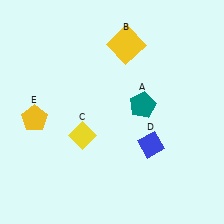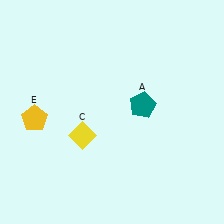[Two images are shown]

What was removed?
The yellow square (B), the blue diamond (D) were removed in Image 2.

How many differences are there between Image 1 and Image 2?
There are 2 differences between the two images.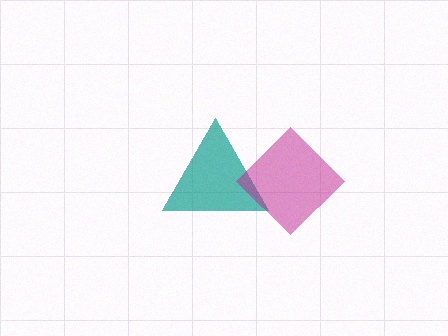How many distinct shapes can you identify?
There are 2 distinct shapes: a teal triangle, a magenta diamond.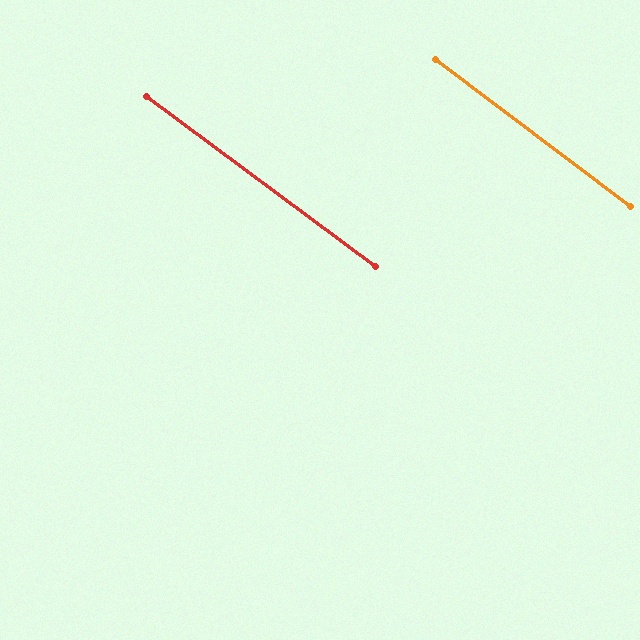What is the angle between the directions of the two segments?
Approximately 0 degrees.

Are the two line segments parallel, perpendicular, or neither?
Parallel — their directions differ by only 0.3°.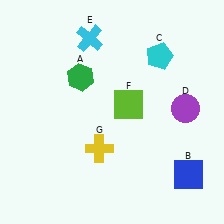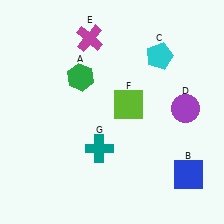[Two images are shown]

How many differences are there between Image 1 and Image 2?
There are 2 differences between the two images.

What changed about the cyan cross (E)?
In Image 1, E is cyan. In Image 2, it changed to magenta.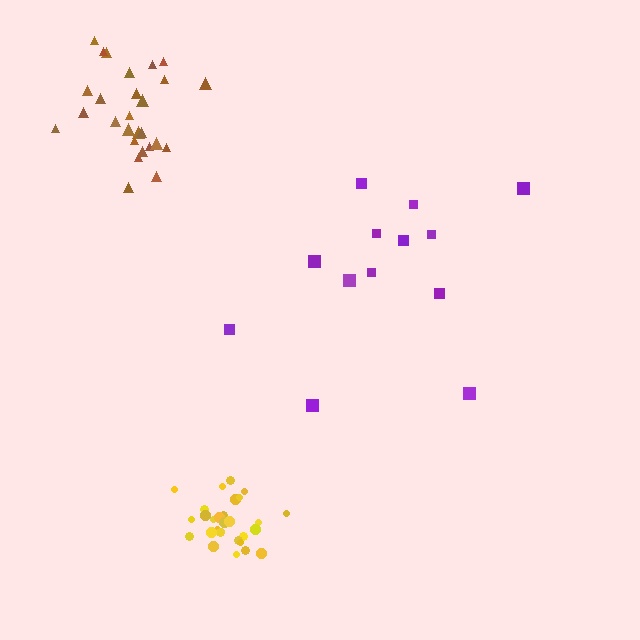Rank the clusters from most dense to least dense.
yellow, brown, purple.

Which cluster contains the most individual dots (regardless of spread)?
Yellow (29).